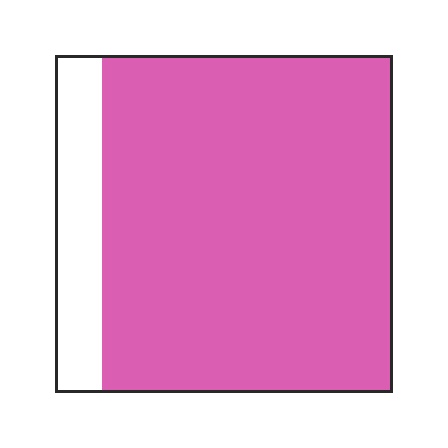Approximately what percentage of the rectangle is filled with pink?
Approximately 85%.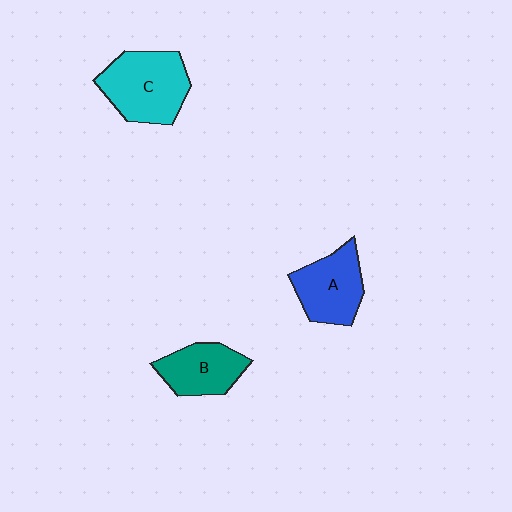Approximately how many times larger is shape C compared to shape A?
Approximately 1.3 times.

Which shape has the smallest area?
Shape B (teal).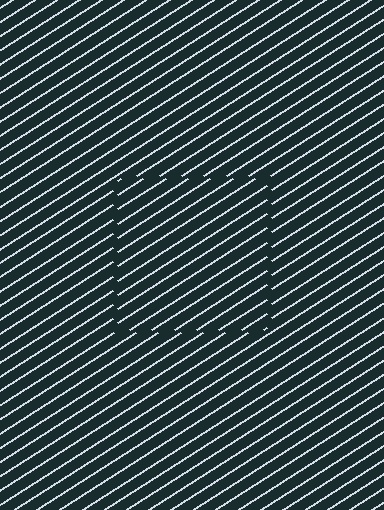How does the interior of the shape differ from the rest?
The interior of the shape contains the same grating, shifted by half a period — the contour is defined by the phase discontinuity where line-ends from the inner and outer gratings abut.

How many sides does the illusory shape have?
4 sides — the line-ends trace a square.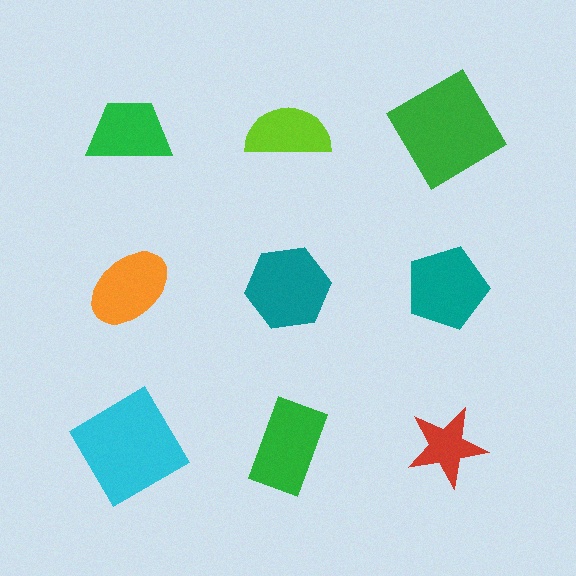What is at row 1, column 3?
A green diamond.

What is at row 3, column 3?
A red star.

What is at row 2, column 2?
A teal hexagon.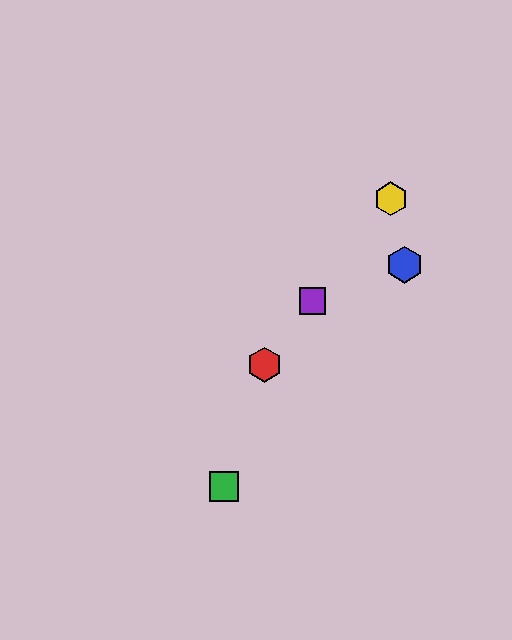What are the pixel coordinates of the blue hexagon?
The blue hexagon is at (404, 265).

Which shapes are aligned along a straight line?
The red hexagon, the yellow hexagon, the purple square are aligned along a straight line.